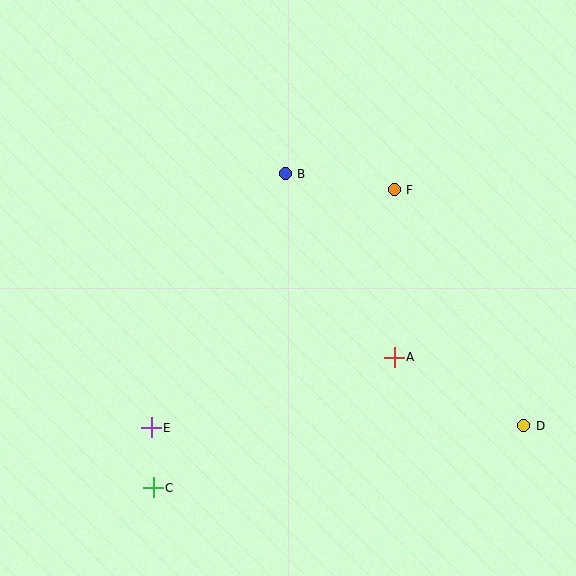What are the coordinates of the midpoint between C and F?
The midpoint between C and F is at (274, 339).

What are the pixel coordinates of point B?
Point B is at (285, 174).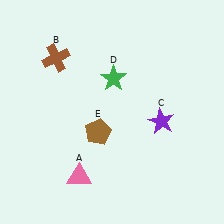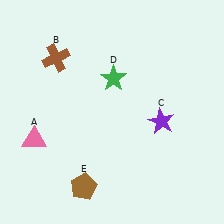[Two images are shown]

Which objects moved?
The objects that moved are: the pink triangle (A), the brown pentagon (E).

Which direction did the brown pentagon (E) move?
The brown pentagon (E) moved down.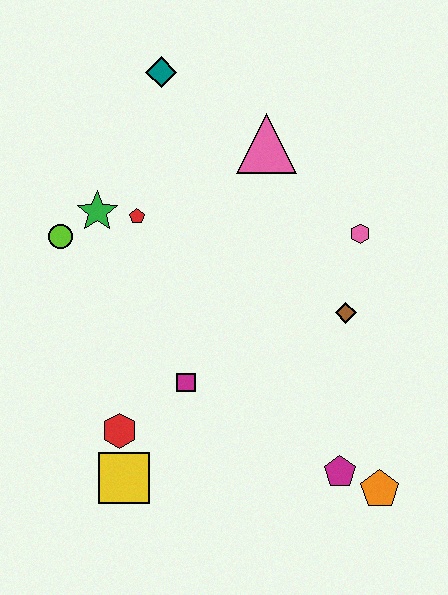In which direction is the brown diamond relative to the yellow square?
The brown diamond is to the right of the yellow square.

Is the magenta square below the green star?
Yes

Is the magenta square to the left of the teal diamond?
No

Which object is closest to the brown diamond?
The pink hexagon is closest to the brown diamond.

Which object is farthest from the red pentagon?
The orange pentagon is farthest from the red pentagon.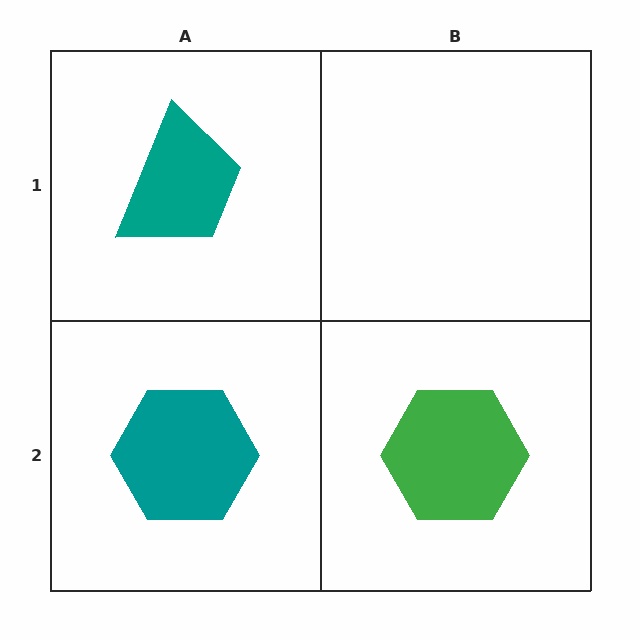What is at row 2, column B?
A green hexagon.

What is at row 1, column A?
A teal trapezoid.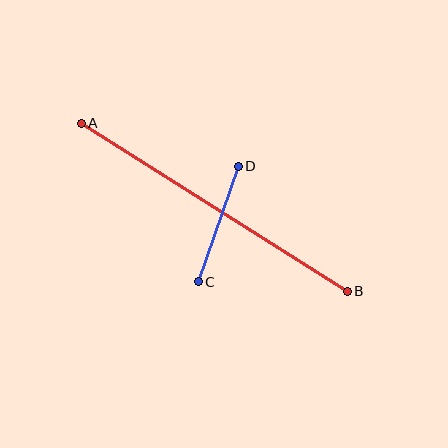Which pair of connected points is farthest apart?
Points A and B are farthest apart.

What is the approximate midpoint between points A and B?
The midpoint is at approximately (214, 207) pixels.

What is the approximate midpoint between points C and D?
The midpoint is at approximately (218, 224) pixels.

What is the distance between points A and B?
The distance is approximately 315 pixels.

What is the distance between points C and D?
The distance is approximately 122 pixels.